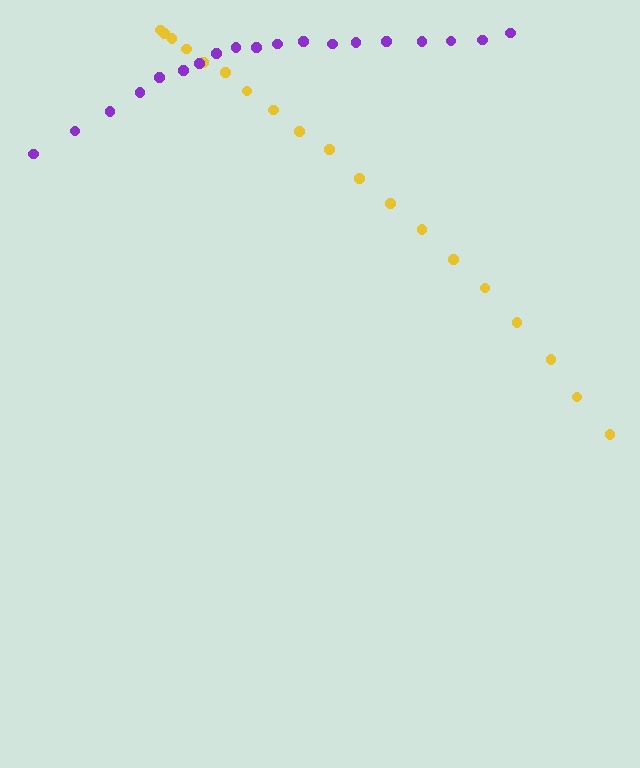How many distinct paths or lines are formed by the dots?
There are 2 distinct paths.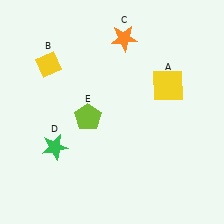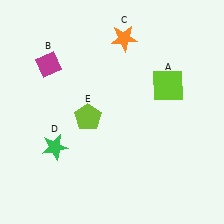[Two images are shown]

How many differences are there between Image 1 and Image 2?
There are 2 differences between the two images.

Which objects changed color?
A changed from yellow to lime. B changed from yellow to magenta.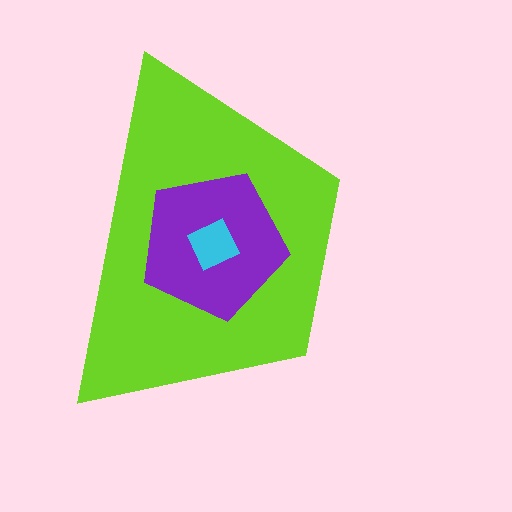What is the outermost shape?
The lime trapezoid.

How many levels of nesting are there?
3.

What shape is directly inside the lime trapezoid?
The purple pentagon.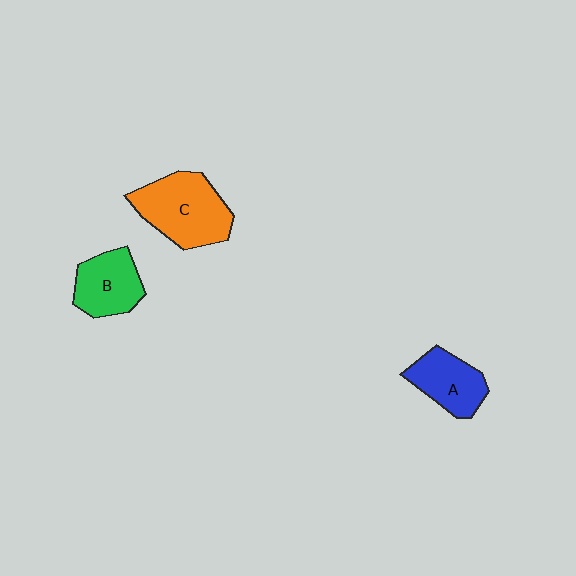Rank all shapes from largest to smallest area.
From largest to smallest: C (orange), B (green), A (blue).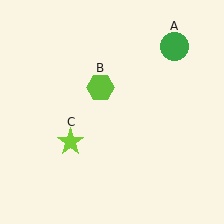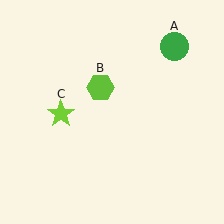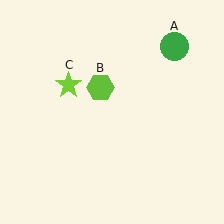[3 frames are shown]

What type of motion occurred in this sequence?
The lime star (object C) rotated clockwise around the center of the scene.